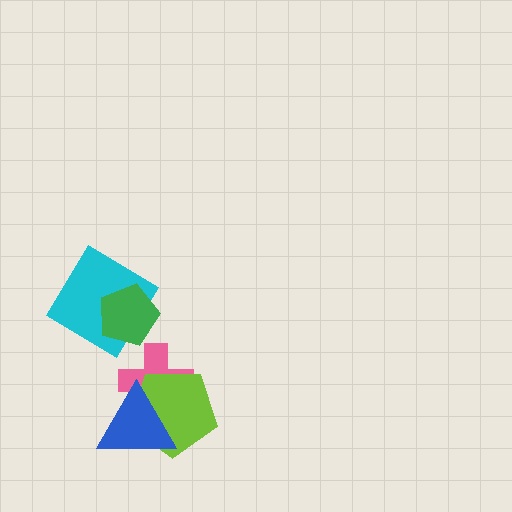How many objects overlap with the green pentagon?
1 object overlaps with the green pentagon.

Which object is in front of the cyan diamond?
The green pentagon is in front of the cyan diamond.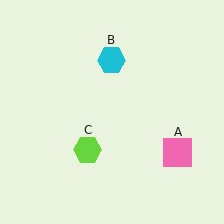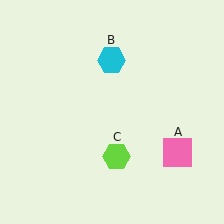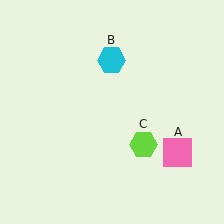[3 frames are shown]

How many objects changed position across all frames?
1 object changed position: lime hexagon (object C).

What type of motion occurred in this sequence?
The lime hexagon (object C) rotated counterclockwise around the center of the scene.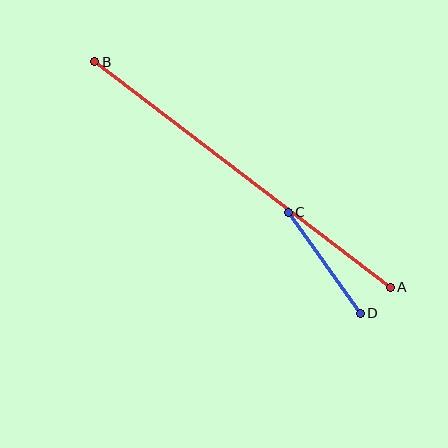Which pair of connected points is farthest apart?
Points A and B are farthest apart.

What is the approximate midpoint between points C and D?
The midpoint is at approximately (324, 263) pixels.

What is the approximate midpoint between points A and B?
The midpoint is at approximately (242, 174) pixels.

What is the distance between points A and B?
The distance is approximately 372 pixels.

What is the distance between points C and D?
The distance is approximately 124 pixels.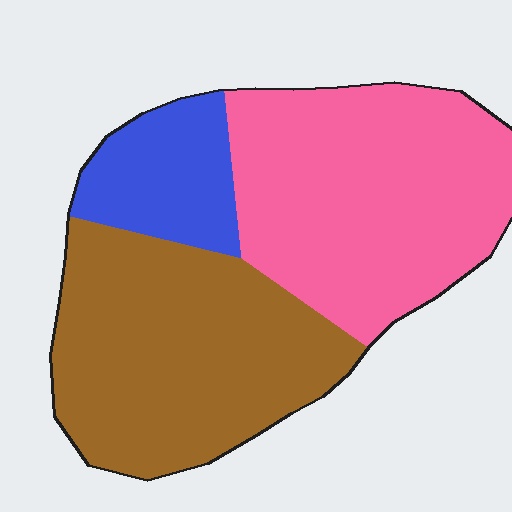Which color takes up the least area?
Blue, at roughly 15%.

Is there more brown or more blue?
Brown.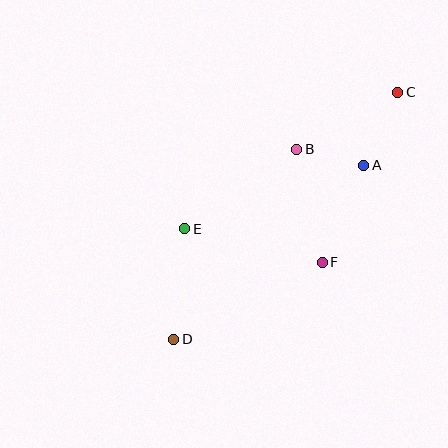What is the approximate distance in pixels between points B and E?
The distance between B and E is approximately 137 pixels.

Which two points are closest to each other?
Points A and B are closest to each other.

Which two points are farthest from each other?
Points C and D are farthest from each other.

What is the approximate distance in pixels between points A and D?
The distance between A and D is approximately 258 pixels.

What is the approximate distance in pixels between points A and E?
The distance between A and E is approximately 190 pixels.